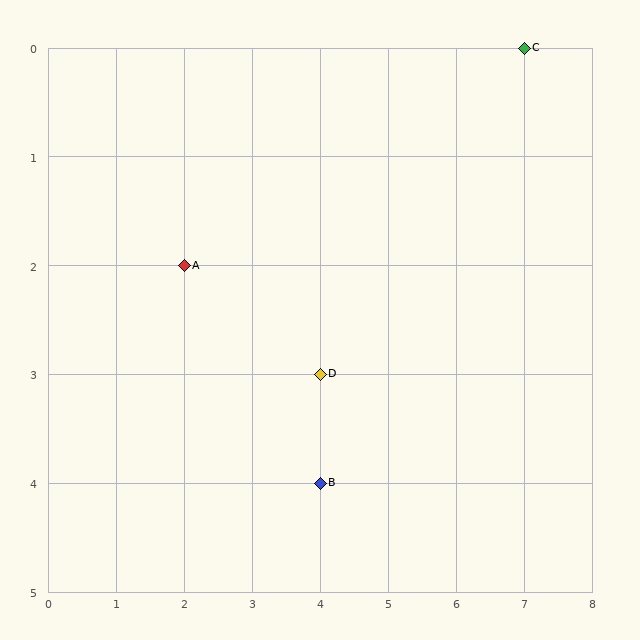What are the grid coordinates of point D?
Point D is at grid coordinates (4, 3).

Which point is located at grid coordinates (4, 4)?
Point B is at (4, 4).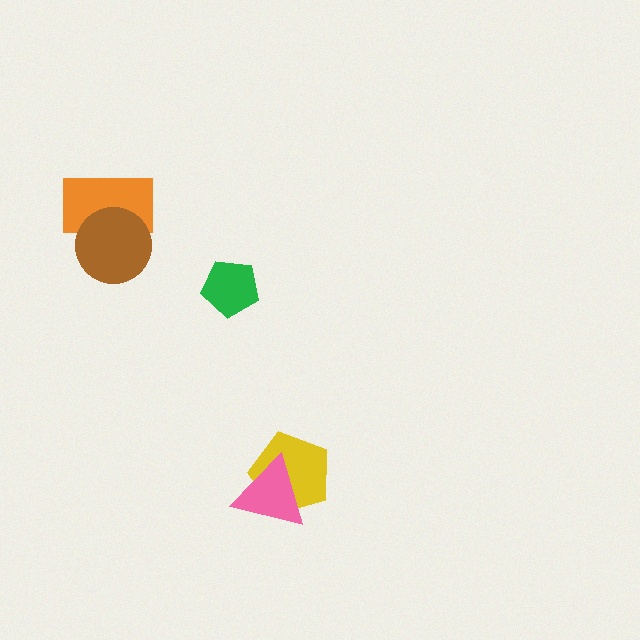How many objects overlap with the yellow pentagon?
1 object overlaps with the yellow pentagon.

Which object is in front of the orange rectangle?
The brown circle is in front of the orange rectangle.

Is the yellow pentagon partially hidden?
Yes, it is partially covered by another shape.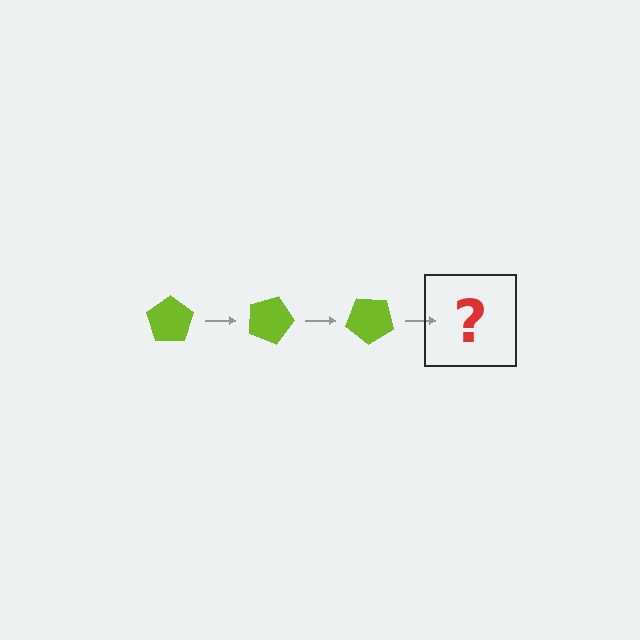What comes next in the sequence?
The next element should be a lime pentagon rotated 60 degrees.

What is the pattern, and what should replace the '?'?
The pattern is that the pentagon rotates 20 degrees each step. The '?' should be a lime pentagon rotated 60 degrees.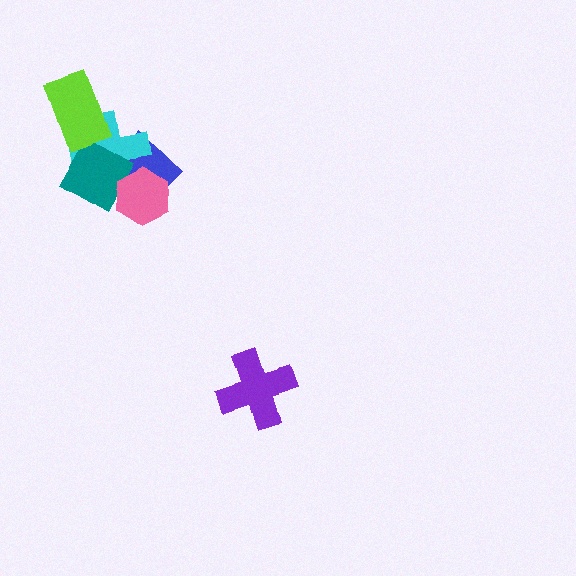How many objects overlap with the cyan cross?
4 objects overlap with the cyan cross.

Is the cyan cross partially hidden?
Yes, it is partially covered by another shape.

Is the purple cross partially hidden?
No, no other shape covers it.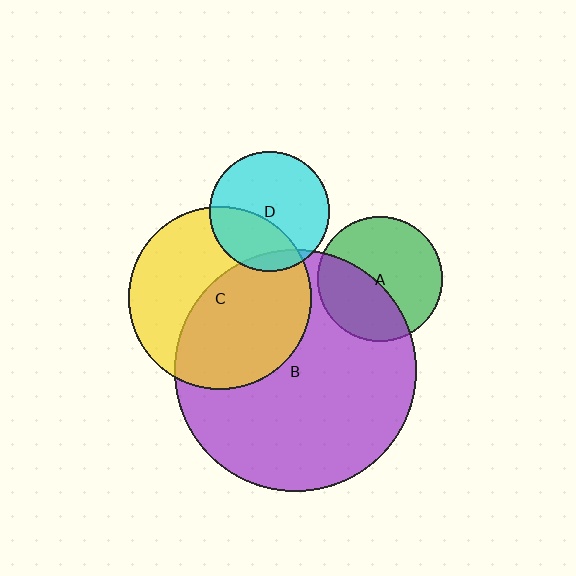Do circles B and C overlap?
Yes.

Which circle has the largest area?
Circle B (purple).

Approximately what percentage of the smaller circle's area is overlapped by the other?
Approximately 50%.